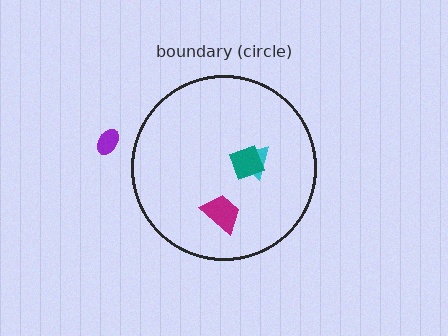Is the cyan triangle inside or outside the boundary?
Inside.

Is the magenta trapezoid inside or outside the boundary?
Inside.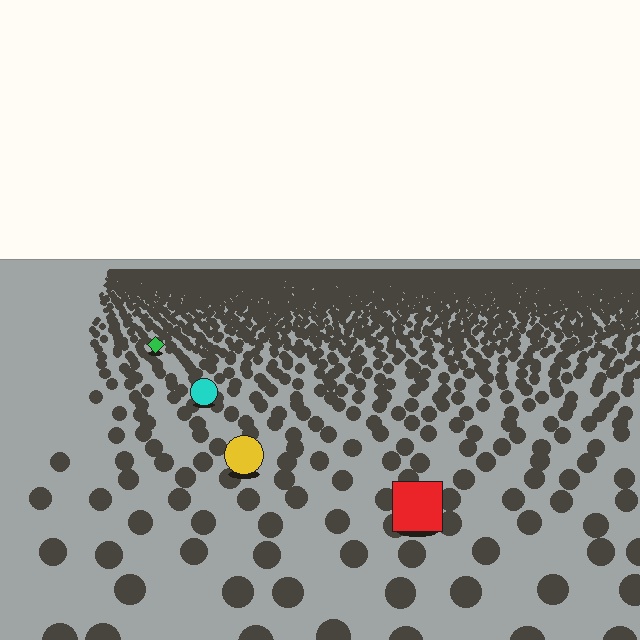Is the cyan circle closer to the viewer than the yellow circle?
No. The yellow circle is closer — you can tell from the texture gradient: the ground texture is coarser near it.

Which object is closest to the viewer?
The red square is closest. The texture marks near it are larger and more spread out.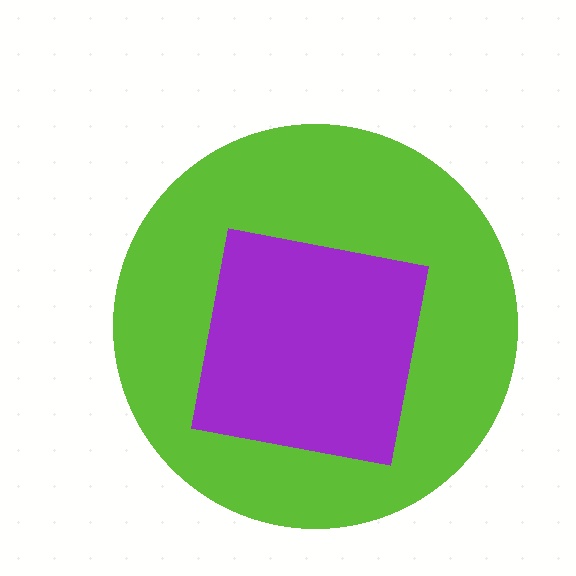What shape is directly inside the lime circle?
The purple square.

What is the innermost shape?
The purple square.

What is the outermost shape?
The lime circle.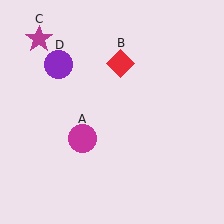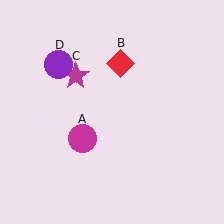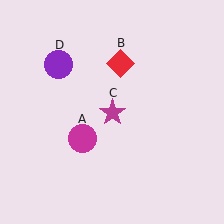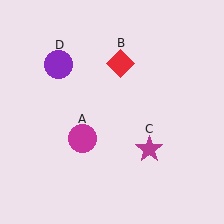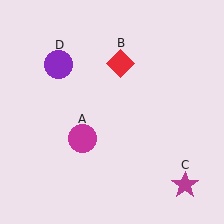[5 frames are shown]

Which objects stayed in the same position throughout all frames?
Magenta circle (object A) and red diamond (object B) and purple circle (object D) remained stationary.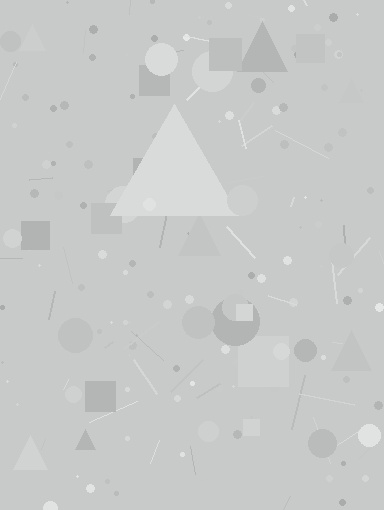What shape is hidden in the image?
A triangle is hidden in the image.